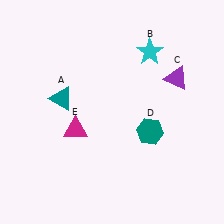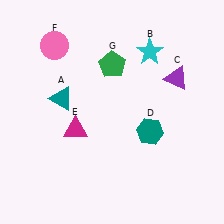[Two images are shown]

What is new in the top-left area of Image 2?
A pink circle (F) was added in the top-left area of Image 2.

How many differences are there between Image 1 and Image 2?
There are 2 differences between the two images.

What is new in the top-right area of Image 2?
A green pentagon (G) was added in the top-right area of Image 2.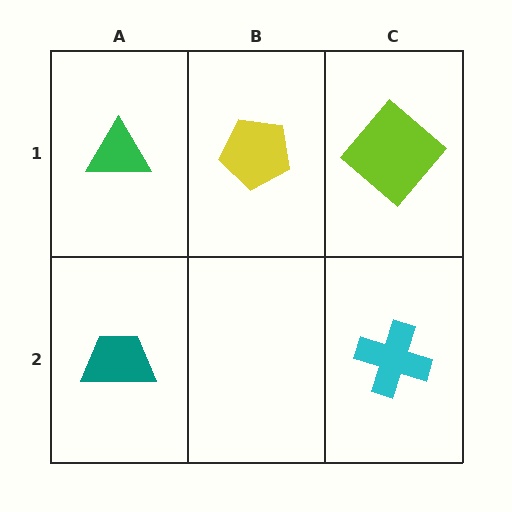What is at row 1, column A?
A green triangle.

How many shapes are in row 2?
2 shapes.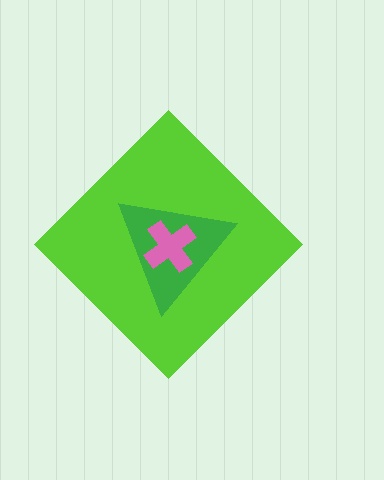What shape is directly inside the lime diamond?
The green triangle.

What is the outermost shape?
The lime diamond.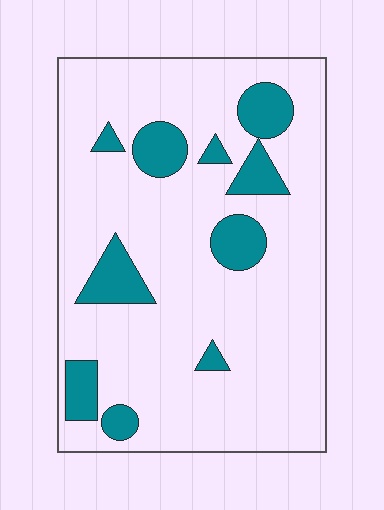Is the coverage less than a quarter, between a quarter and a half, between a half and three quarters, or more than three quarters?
Less than a quarter.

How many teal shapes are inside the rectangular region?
10.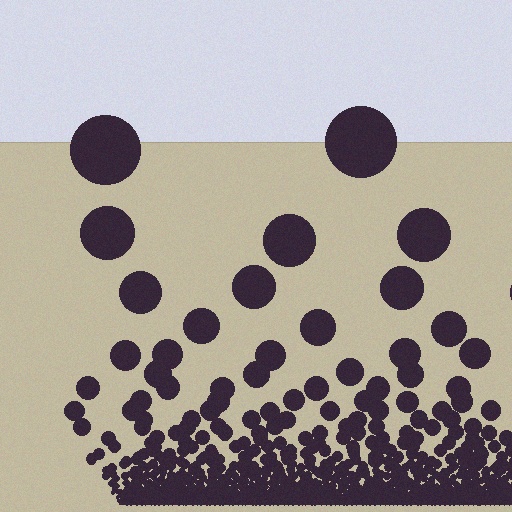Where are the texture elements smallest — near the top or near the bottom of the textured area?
Near the bottom.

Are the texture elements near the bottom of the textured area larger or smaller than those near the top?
Smaller. The gradient is inverted — elements near the bottom are smaller and denser.